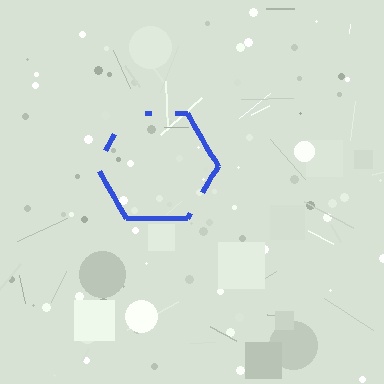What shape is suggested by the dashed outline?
The dashed outline suggests a hexagon.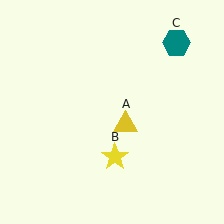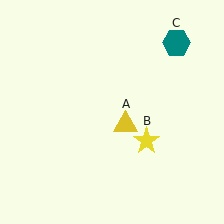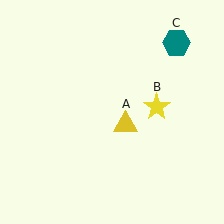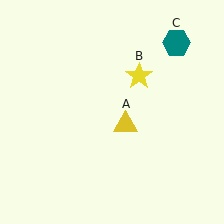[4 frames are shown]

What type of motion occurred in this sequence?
The yellow star (object B) rotated counterclockwise around the center of the scene.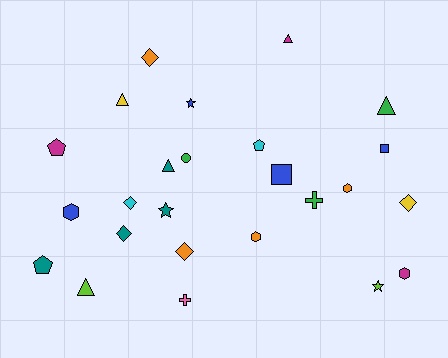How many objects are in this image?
There are 25 objects.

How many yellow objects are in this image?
There are 2 yellow objects.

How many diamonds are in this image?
There are 5 diamonds.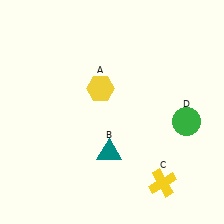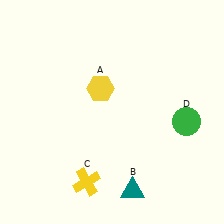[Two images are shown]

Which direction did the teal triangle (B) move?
The teal triangle (B) moved down.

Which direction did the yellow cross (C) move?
The yellow cross (C) moved left.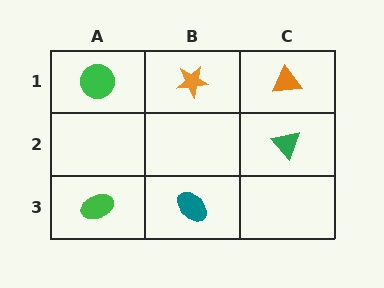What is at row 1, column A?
A green circle.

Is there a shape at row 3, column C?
No, that cell is empty.